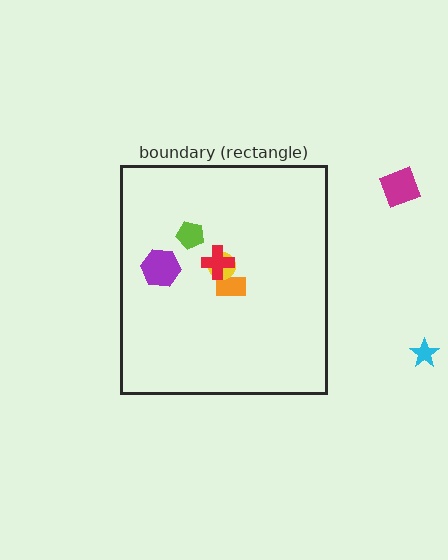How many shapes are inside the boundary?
5 inside, 2 outside.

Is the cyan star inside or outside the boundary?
Outside.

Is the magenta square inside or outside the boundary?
Outside.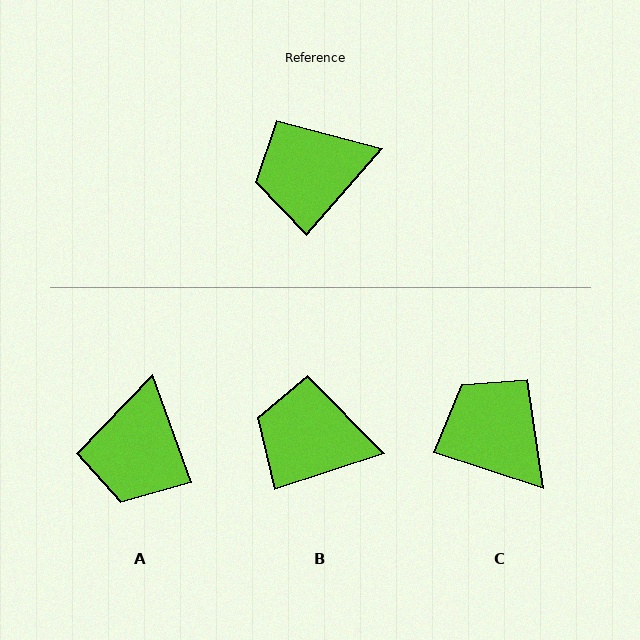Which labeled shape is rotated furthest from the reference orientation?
C, about 66 degrees away.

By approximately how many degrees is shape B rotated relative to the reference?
Approximately 30 degrees clockwise.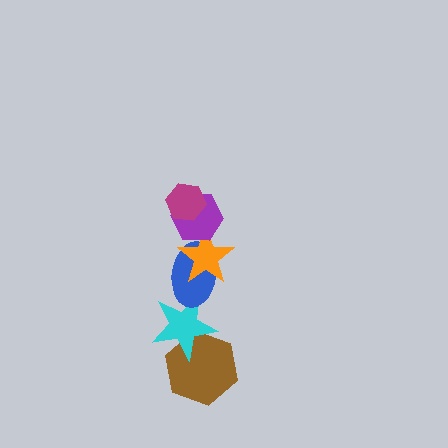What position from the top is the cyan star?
The cyan star is 5th from the top.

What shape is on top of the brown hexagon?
The cyan star is on top of the brown hexagon.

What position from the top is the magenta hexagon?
The magenta hexagon is 1st from the top.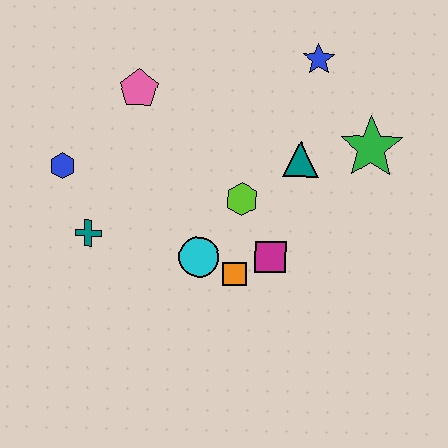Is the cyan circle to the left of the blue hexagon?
No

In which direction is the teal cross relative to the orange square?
The teal cross is to the left of the orange square.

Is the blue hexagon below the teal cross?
No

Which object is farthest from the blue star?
The teal cross is farthest from the blue star.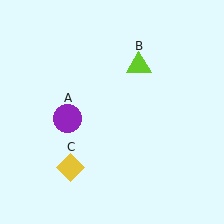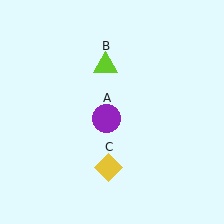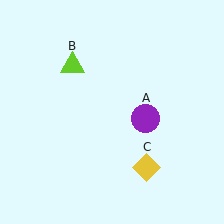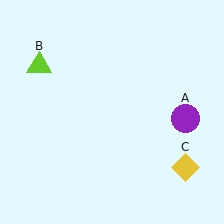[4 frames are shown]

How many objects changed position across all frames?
3 objects changed position: purple circle (object A), lime triangle (object B), yellow diamond (object C).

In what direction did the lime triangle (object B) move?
The lime triangle (object B) moved left.